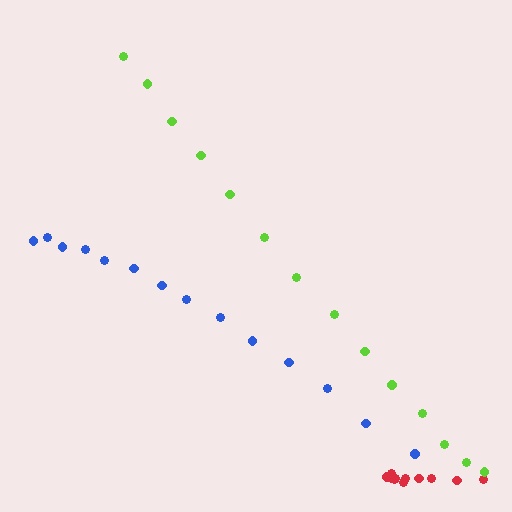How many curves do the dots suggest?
There are 3 distinct paths.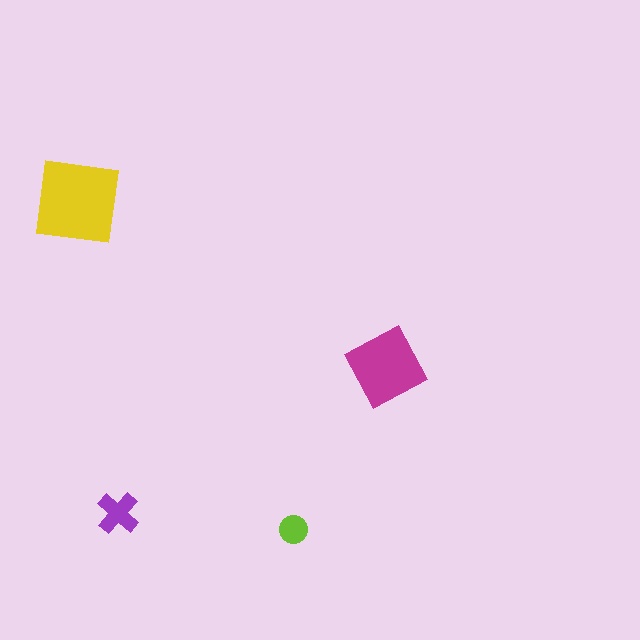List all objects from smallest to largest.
The lime circle, the purple cross, the magenta square, the yellow square.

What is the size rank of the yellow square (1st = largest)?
1st.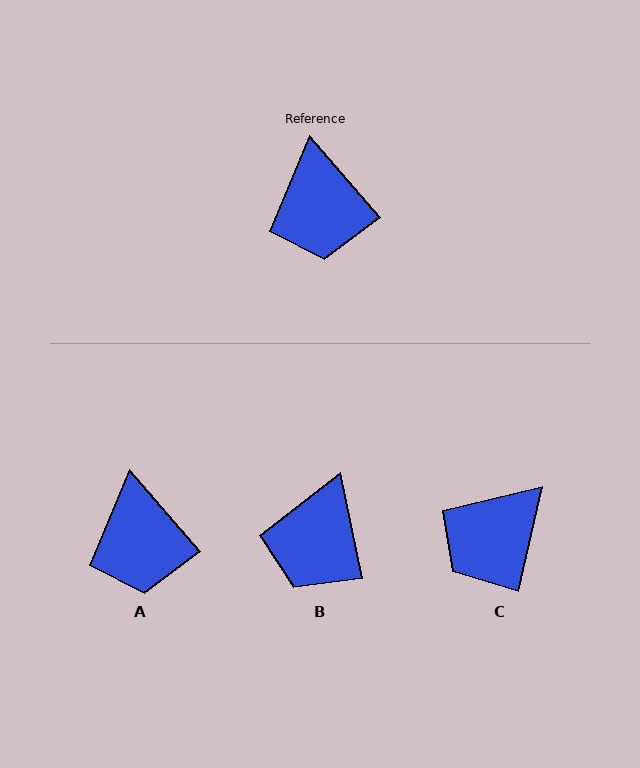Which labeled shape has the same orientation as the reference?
A.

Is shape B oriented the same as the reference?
No, it is off by about 30 degrees.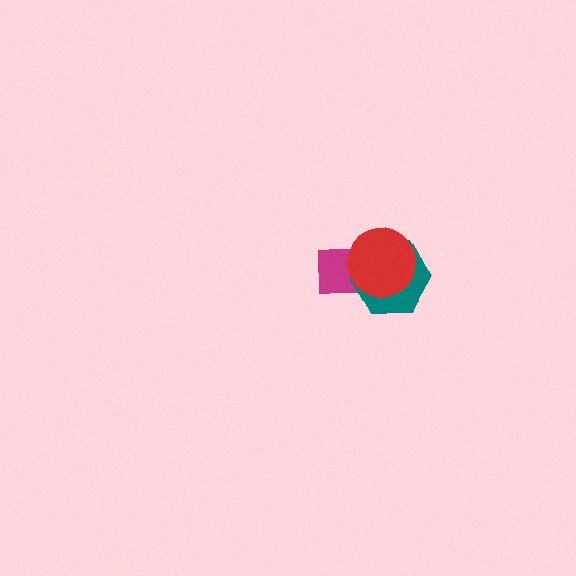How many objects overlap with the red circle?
2 objects overlap with the red circle.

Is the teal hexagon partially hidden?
Yes, it is partially covered by another shape.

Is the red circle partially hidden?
No, no other shape covers it.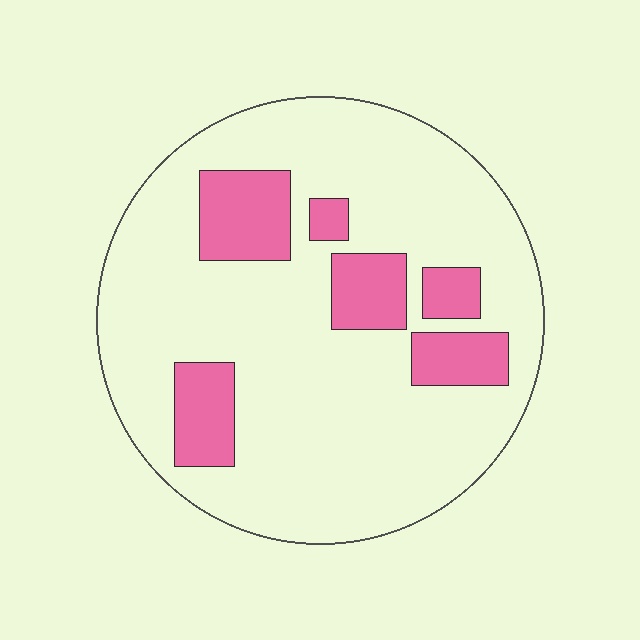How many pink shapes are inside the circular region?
6.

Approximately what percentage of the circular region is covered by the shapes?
Approximately 20%.